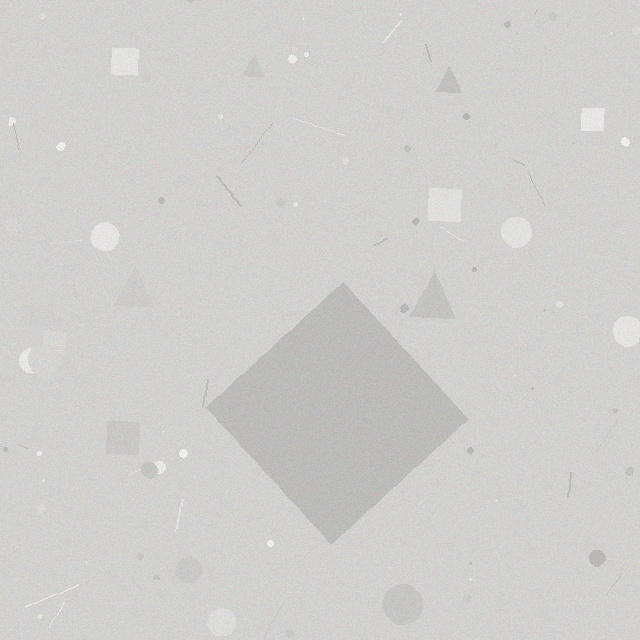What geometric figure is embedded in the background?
A diamond is embedded in the background.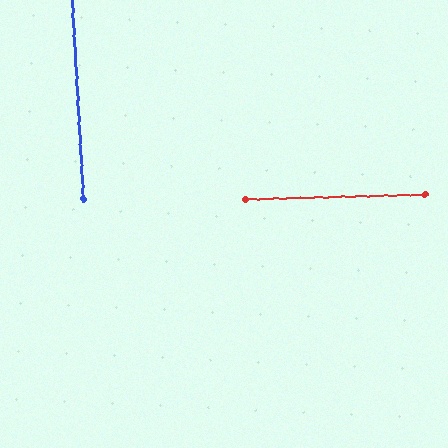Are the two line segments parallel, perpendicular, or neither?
Perpendicular — they meet at approximately 88°.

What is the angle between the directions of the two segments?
Approximately 88 degrees.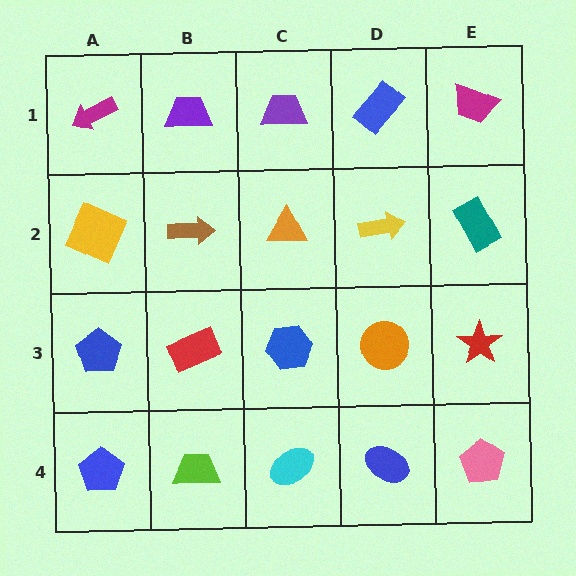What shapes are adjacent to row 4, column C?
A blue hexagon (row 3, column C), a lime trapezoid (row 4, column B), a blue ellipse (row 4, column D).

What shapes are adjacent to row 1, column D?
A yellow arrow (row 2, column D), a purple trapezoid (row 1, column C), a magenta trapezoid (row 1, column E).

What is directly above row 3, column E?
A teal rectangle.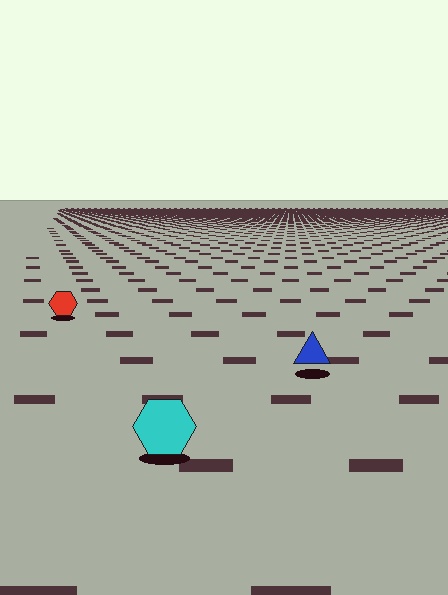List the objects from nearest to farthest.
From nearest to farthest: the cyan hexagon, the blue triangle, the red hexagon.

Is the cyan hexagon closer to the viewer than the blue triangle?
Yes. The cyan hexagon is closer — you can tell from the texture gradient: the ground texture is coarser near it.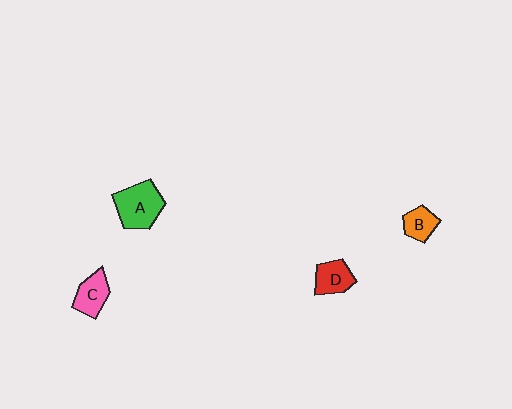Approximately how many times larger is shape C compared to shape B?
Approximately 1.3 times.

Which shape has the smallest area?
Shape B (orange).